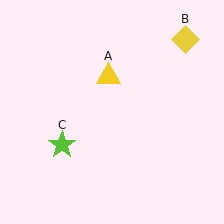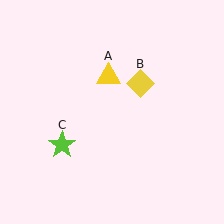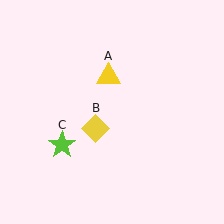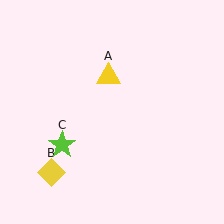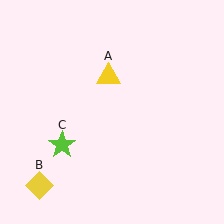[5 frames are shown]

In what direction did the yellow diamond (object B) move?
The yellow diamond (object B) moved down and to the left.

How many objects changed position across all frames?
1 object changed position: yellow diamond (object B).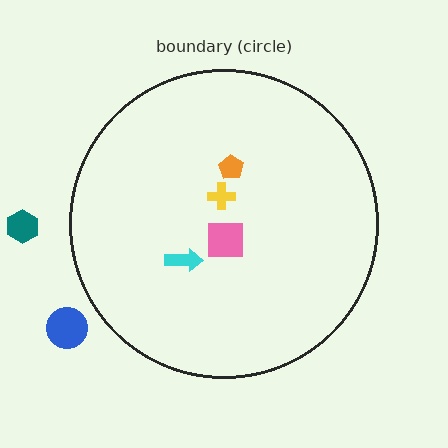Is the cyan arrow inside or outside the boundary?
Inside.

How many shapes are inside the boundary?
4 inside, 2 outside.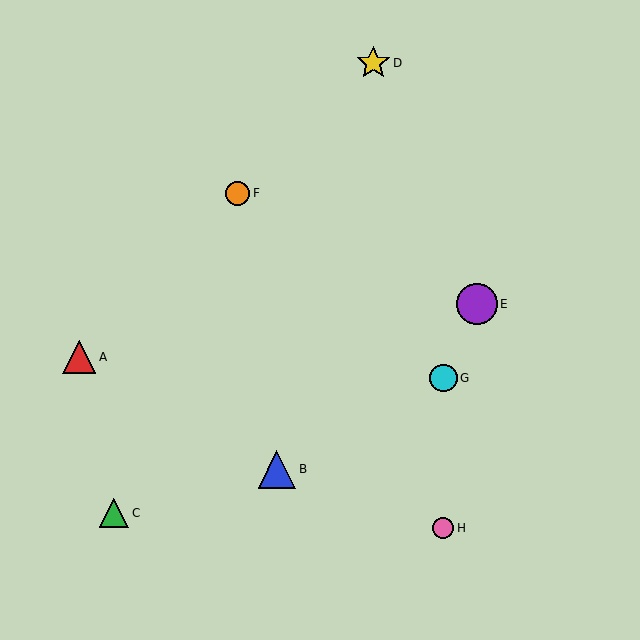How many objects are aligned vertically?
2 objects (G, H) are aligned vertically.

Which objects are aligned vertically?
Objects G, H are aligned vertically.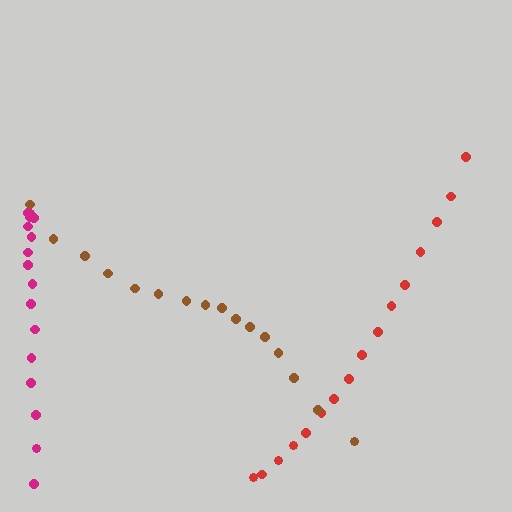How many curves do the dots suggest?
There are 3 distinct paths.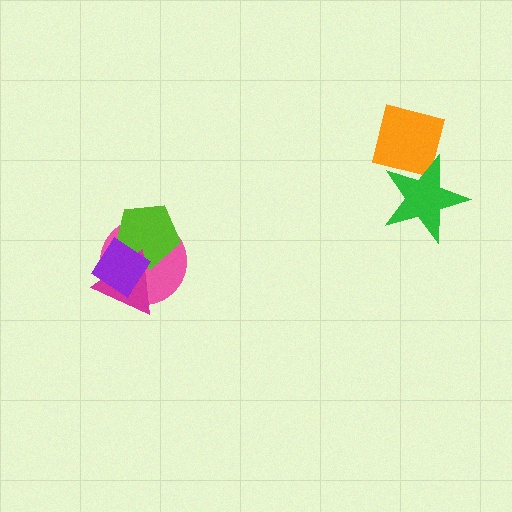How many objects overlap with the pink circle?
3 objects overlap with the pink circle.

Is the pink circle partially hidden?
Yes, it is partially covered by another shape.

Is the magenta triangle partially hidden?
Yes, it is partially covered by another shape.